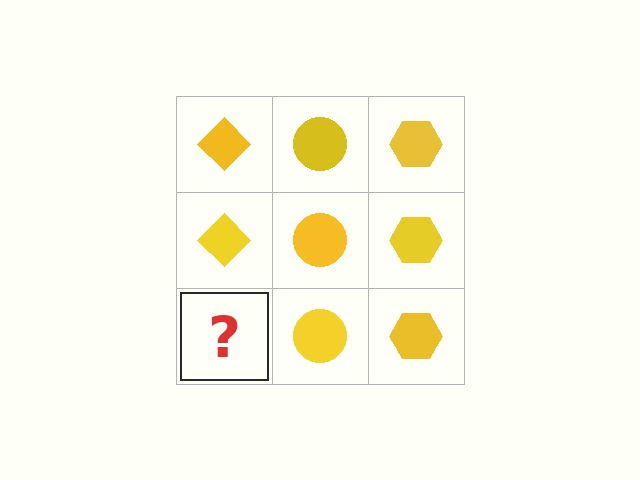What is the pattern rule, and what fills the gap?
The rule is that each column has a consistent shape. The gap should be filled with a yellow diamond.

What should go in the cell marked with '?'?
The missing cell should contain a yellow diamond.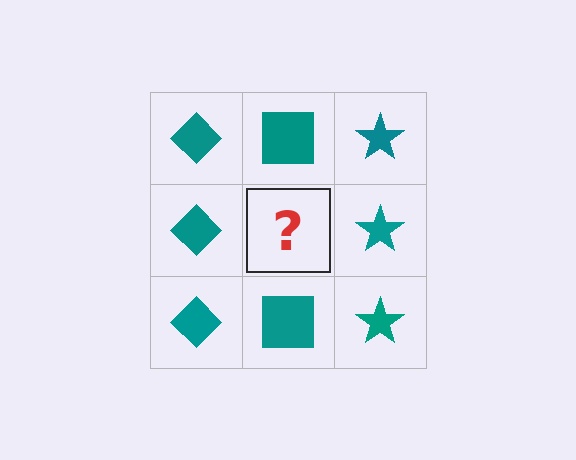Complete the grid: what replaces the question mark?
The question mark should be replaced with a teal square.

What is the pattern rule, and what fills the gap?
The rule is that each column has a consistent shape. The gap should be filled with a teal square.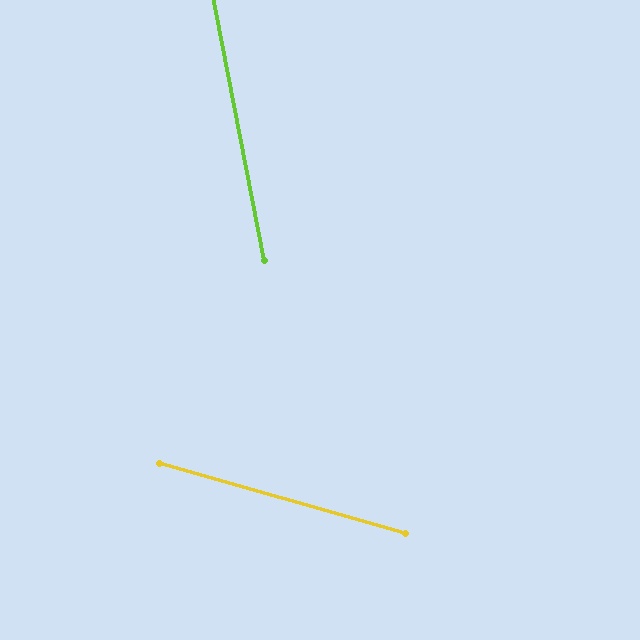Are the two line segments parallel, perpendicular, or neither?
Neither parallel nor perpendicular — they differ by about 63°.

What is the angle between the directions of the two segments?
Approximately 63 degrees.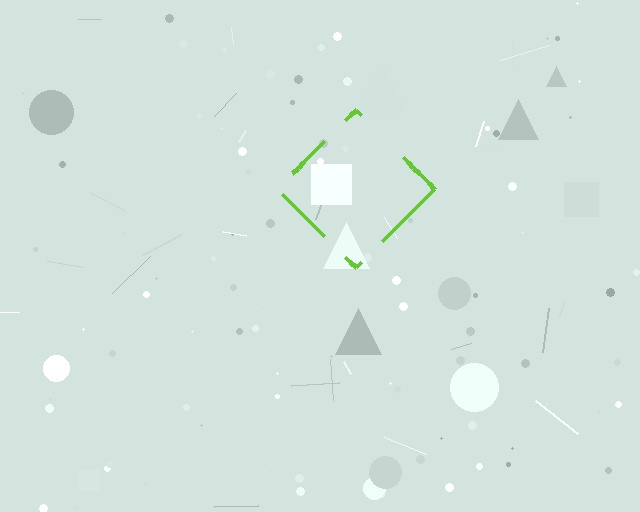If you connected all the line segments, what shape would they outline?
They would outline a diamond.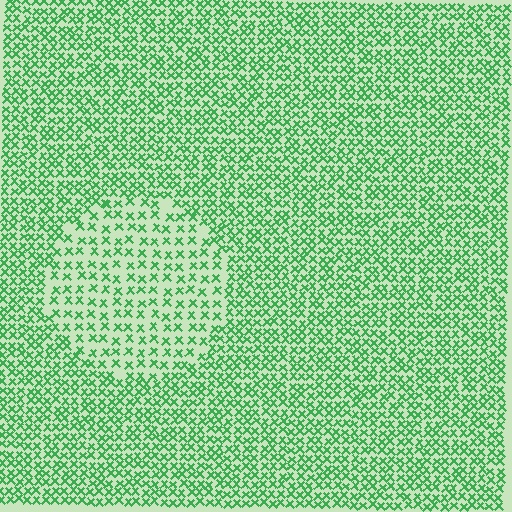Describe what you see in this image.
The image contains small green elements arranged at two different densities. A circle-shaped region is visible where the elements are less densely packed than the surrounding area.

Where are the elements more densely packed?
The elements are more densely packed outside the circle boundary.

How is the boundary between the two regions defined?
The boundary is defined by a change in element density (approximately 1.9x ratio). All elements are the same color, size, and shape.